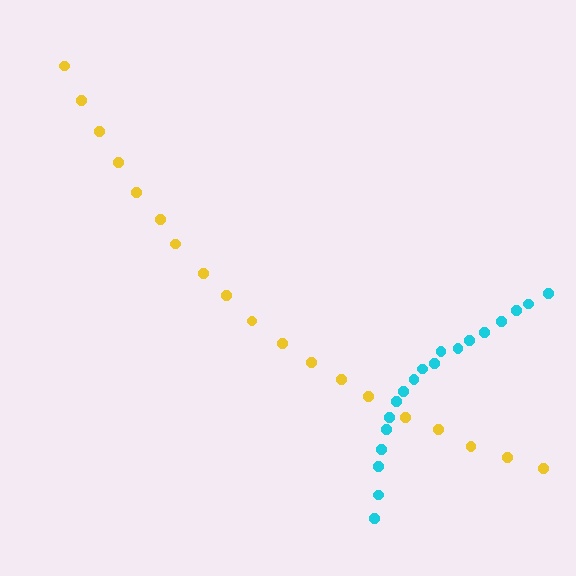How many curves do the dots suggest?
There are 2 distinct paths.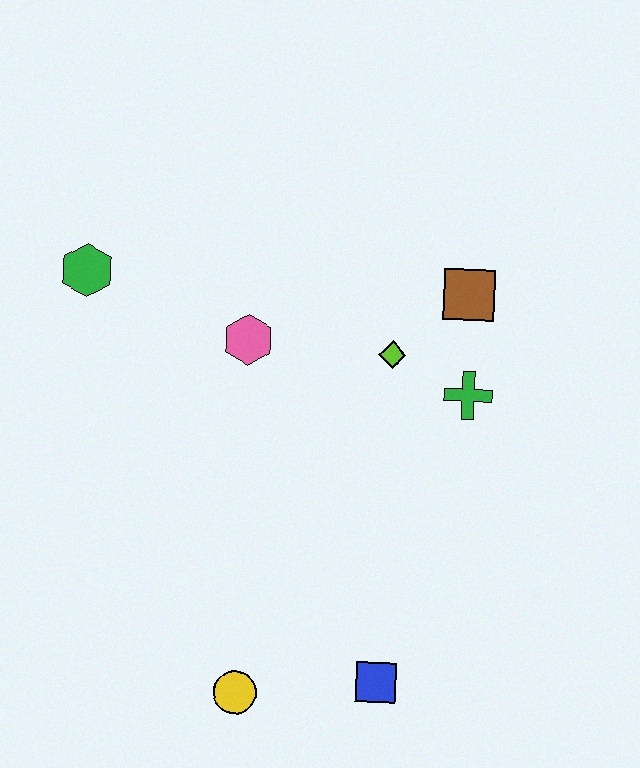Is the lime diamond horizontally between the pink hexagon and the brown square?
Yes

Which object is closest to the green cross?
The lime diamond is closest to the green cross.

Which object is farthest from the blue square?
The green hexagon is farthest from the blue square.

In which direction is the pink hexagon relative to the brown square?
The pink hexagon is to the left of the brown square.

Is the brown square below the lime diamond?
No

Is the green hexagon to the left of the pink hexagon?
Yes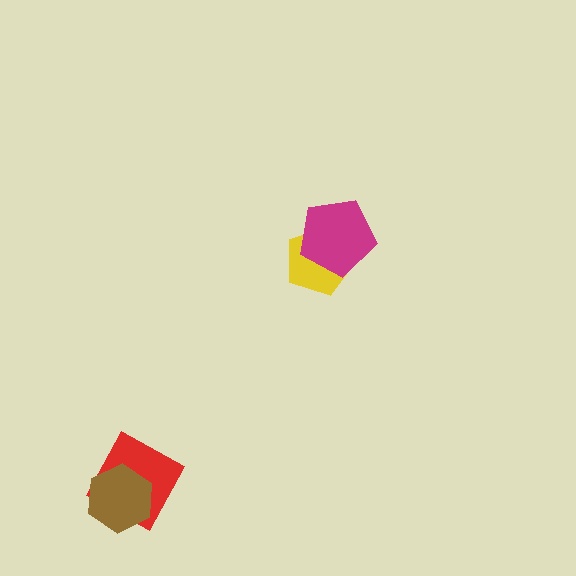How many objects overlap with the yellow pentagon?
1 object overlaps with the yellow pentagon.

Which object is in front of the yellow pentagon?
The magenta pentagon is in front of the yellow pentagon.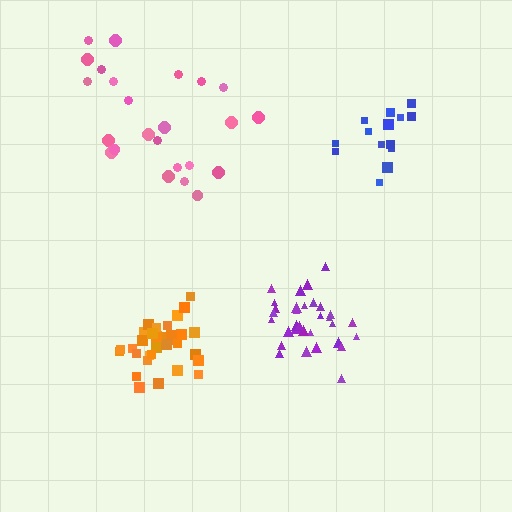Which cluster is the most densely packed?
Purple.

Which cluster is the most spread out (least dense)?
Pink.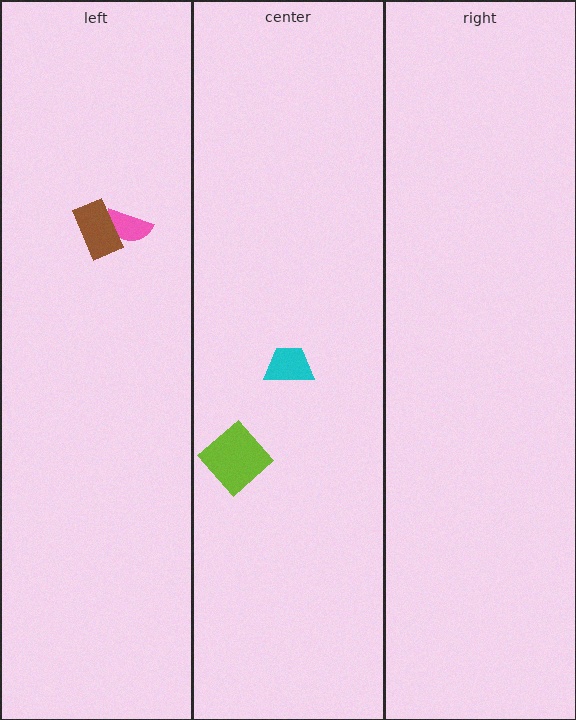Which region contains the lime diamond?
The center region.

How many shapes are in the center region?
2.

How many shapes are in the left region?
2.